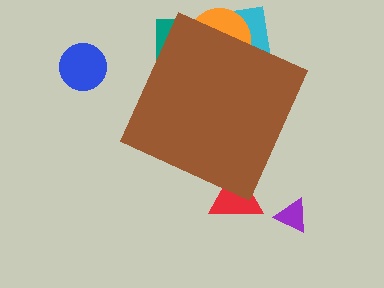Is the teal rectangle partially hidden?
Yes, the teal rectangle is partially hidden behind the brown diamond.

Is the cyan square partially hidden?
Yes, the cyan square is partially hidden behind the brown diamond.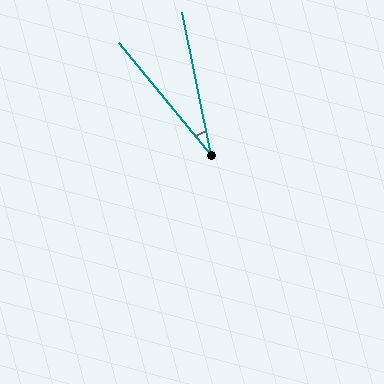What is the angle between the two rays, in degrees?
Approximately 28 degrees.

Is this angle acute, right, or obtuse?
It is acute.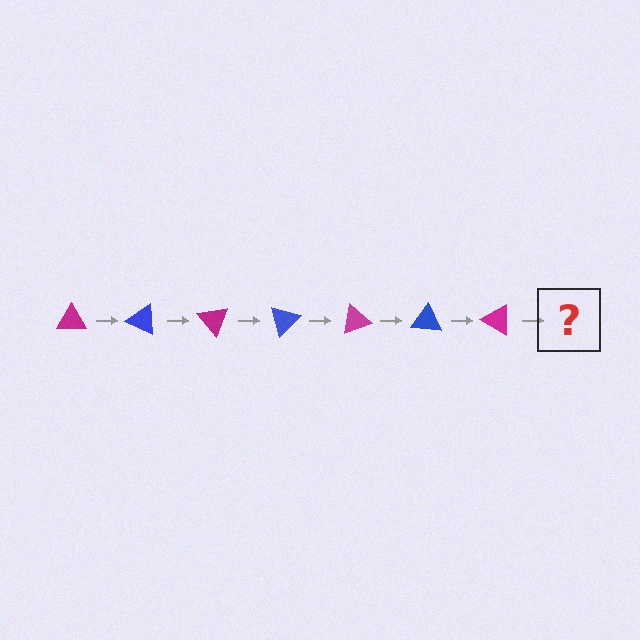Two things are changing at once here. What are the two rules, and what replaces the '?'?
The two rules are that it rotates 25 degrees each step and the color cycles through magenta and blue. The '?' should be a blue triangle, rotated 175 degrees from the start.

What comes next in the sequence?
The next element should be a blue triangle, rotated 175 degrees from the start.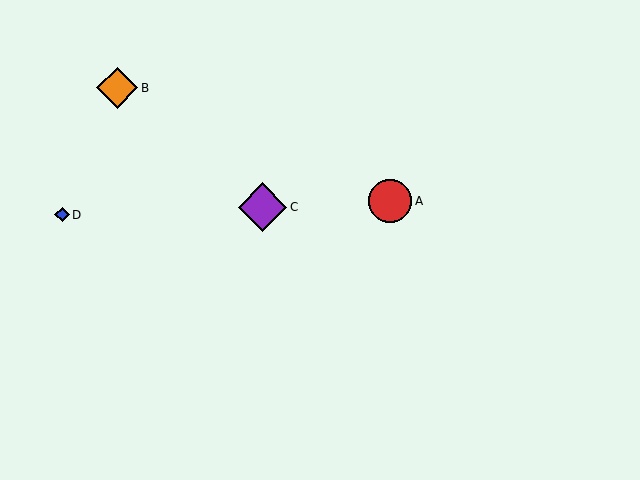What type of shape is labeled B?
Shape B is an orange diamond.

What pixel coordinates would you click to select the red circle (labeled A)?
Click at (390, 201) to select the red circle A.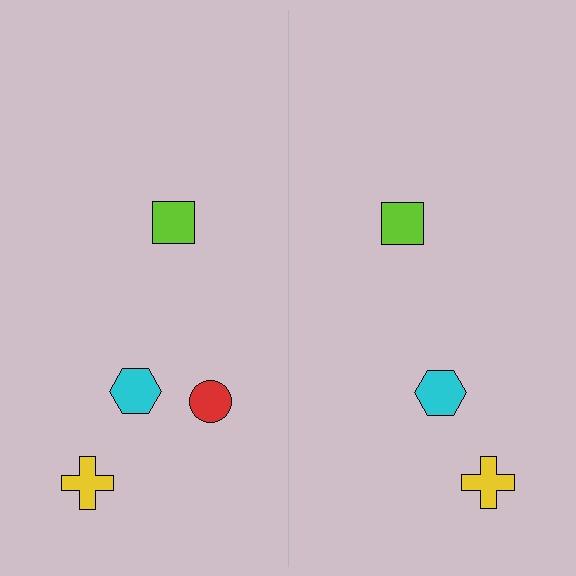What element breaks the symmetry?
A red circle is missing from the right side.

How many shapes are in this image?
There are 7 shapes in this image.